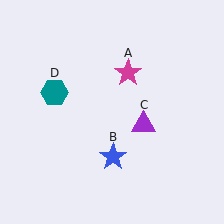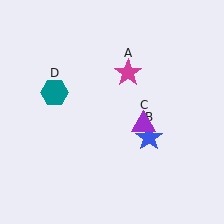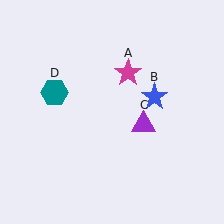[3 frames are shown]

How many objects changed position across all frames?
1 object changed position: blue star (object B).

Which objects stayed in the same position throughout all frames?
Magenta star (object A) and purple triangle (object C) and teal hexagon (object D) remained stationary.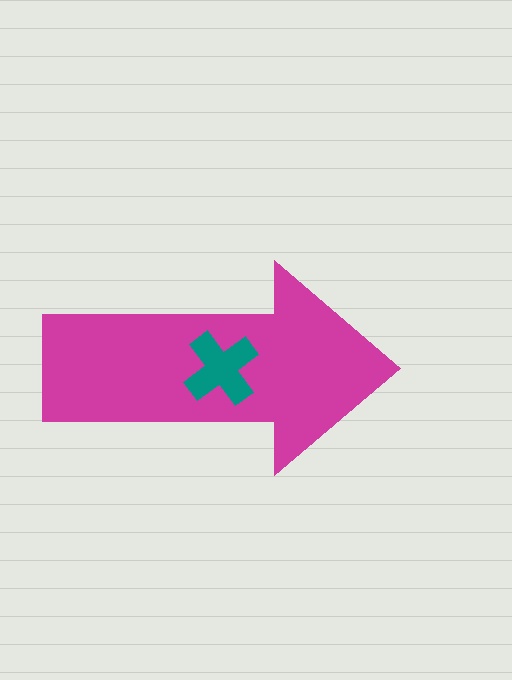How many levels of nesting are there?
2.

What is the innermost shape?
The teal cross.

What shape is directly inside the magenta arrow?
The teal cross.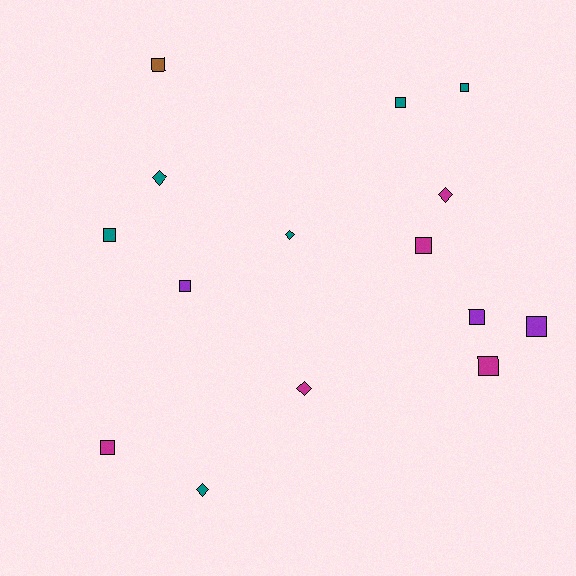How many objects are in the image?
There are 15 objects.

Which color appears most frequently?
Teal, with 6 objects.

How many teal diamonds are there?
There are 3 teal diamonds.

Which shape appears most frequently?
Square, with 10 objects.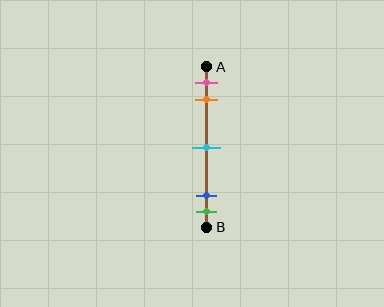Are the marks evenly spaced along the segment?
No, the marks are not evenly spaced.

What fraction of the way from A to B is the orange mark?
The orange mark is approximately 20% (0.2) of the way from A to B.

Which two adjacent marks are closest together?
The blue and green marks are the closest adjacent pair.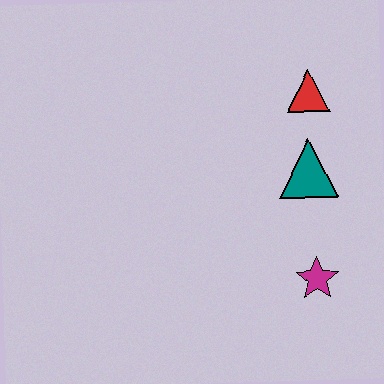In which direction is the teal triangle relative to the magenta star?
The teal triangle is above the magenta star.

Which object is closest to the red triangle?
The teal triangle is closest to the red triangle.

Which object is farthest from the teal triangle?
The magenta star is farthest from the teal triangle.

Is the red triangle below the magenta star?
No